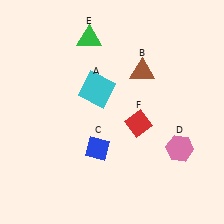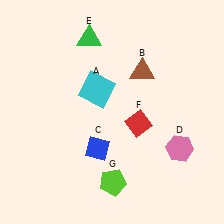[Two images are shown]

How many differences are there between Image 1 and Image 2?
There is 1 difference between the two images.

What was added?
A lime pentagon (G) was added in Image 2.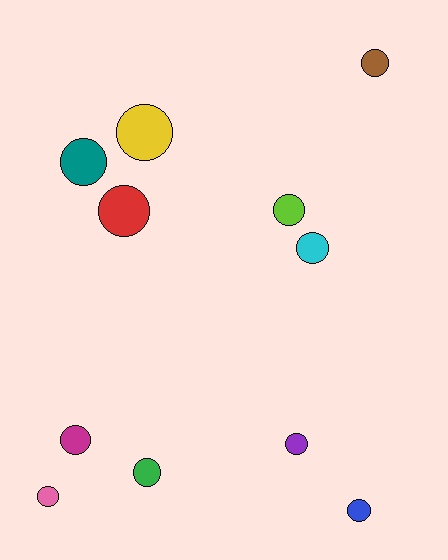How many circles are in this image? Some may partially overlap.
There are 11 circles.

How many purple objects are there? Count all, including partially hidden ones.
There is 1 purple object.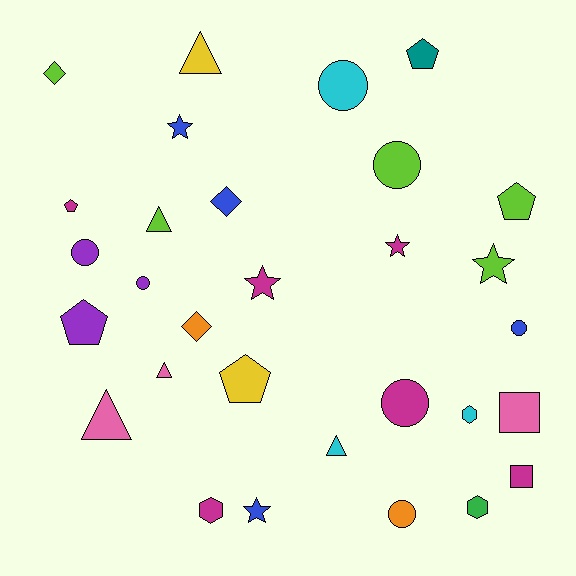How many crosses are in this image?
There are no crosses.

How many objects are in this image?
There are 30 objects.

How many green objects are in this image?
There is 1 green object.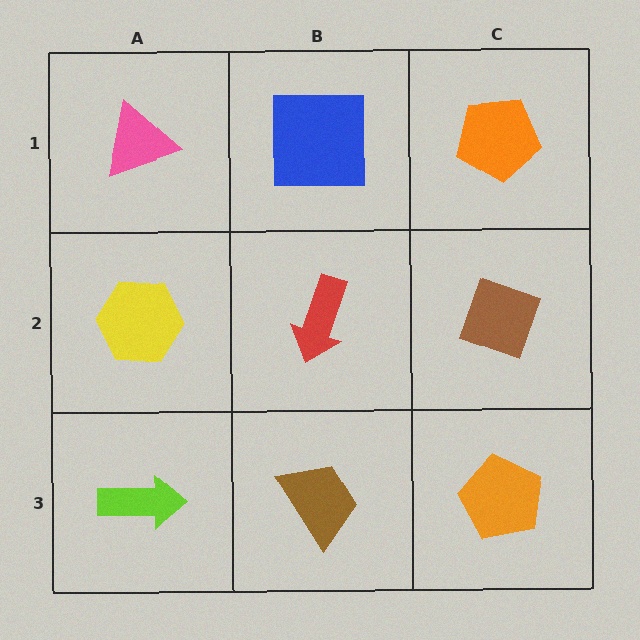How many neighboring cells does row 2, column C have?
3.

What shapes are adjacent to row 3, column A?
A yellow hexagon (row 2, column A), a brown trapezoid (row 3, column B).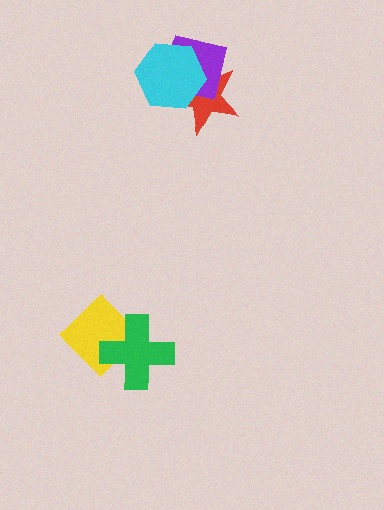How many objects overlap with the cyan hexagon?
2 objects overlap with the cyan hexagon.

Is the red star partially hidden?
Yes, it is partially covered by another shape.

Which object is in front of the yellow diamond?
The green cross is in front of the yellow diamond.